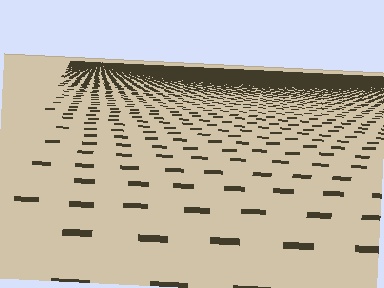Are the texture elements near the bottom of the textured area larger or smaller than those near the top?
Larger. Near the bottom, elements are closer to the viewer and appear at a bigger on-screen size.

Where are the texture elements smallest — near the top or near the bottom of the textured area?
Near the top.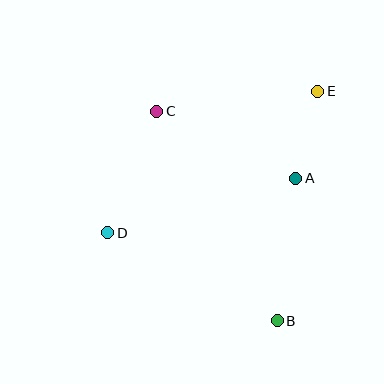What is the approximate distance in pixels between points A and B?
The distance between A and B is approximately 144 pixels.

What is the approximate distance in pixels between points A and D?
The distance between A and D is approximately 196 pixels.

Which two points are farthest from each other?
Points D and E are farthest from each other.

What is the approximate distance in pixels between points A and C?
The distance between A and C is approximately 154 pixels.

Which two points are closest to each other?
Points A and E are closest to each other.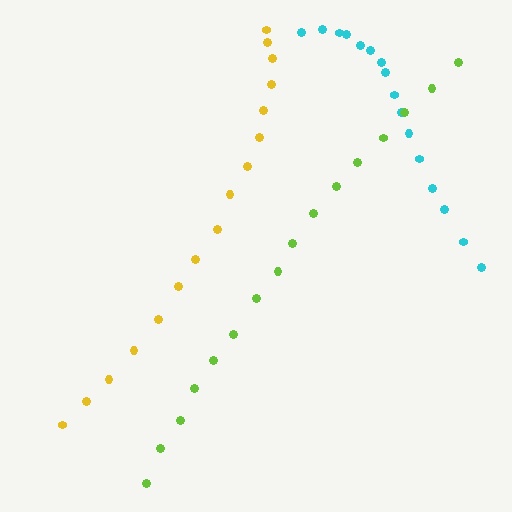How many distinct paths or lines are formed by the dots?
There are 3 distinct paths.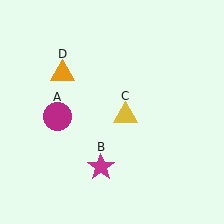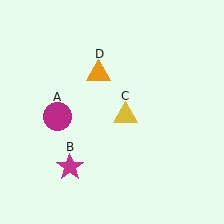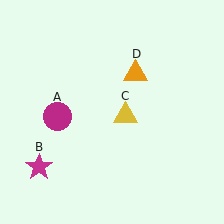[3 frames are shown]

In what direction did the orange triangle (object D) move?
The orange triangle (object D) moved right.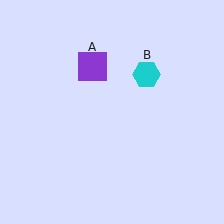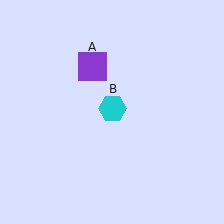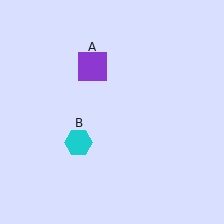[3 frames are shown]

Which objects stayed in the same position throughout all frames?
Purple square (object A) remained stationary.